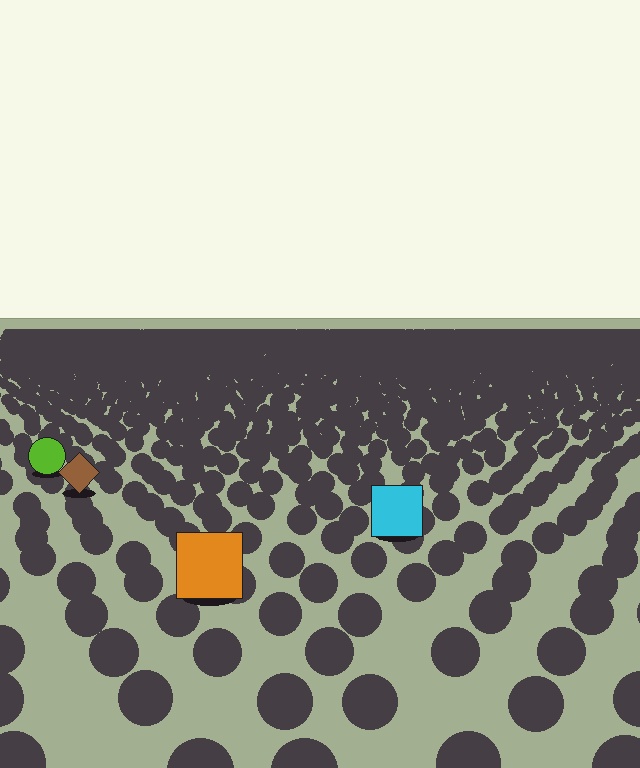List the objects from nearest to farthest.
From nearest to farthest: the orange square, the cyan square, the brown diamond, the lime circle.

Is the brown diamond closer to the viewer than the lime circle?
Yes. The brown diamond is closer — you can tell from the texture gradient: the ground texture is coarser near it.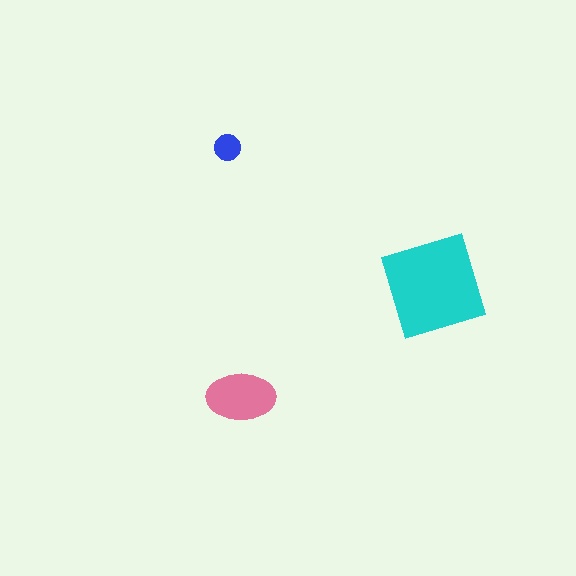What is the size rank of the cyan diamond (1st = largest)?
1st.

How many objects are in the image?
There are 3 objects in the image.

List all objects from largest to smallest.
The cyan diamond, the pink ellipse, the blue circle.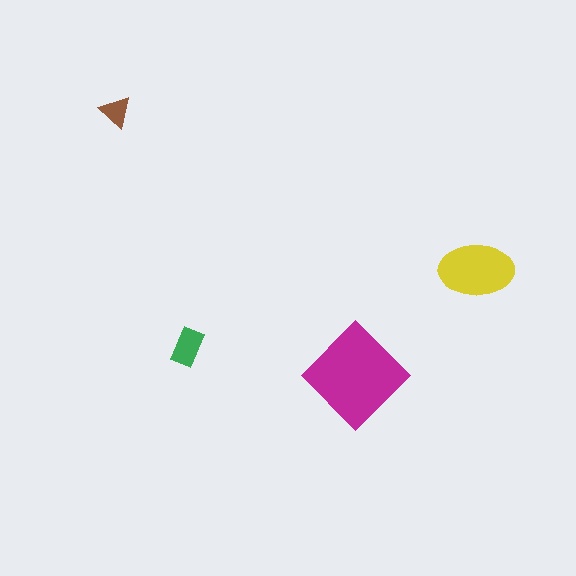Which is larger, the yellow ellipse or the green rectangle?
The yellow ellipse.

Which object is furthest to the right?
The yellow ellipse is rightmost.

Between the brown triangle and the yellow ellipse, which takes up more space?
The yellow ellipse.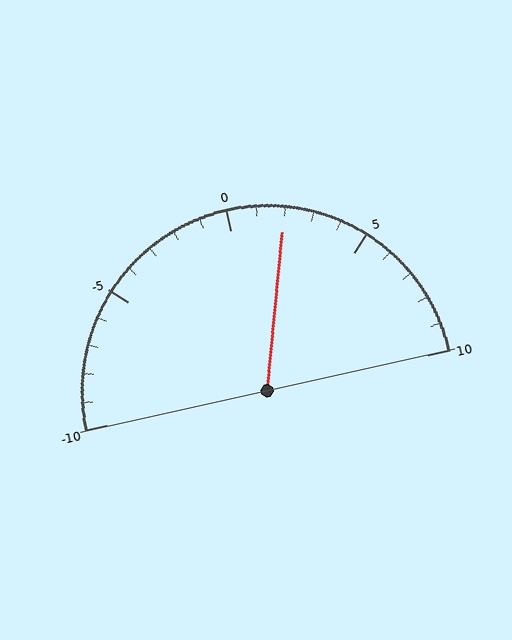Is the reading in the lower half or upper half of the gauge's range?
The reading is in the upper half of the range (-10 to 10).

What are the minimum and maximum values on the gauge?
The gauge ranges from -10 to 10.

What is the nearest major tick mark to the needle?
The nearest major tick mark is 0.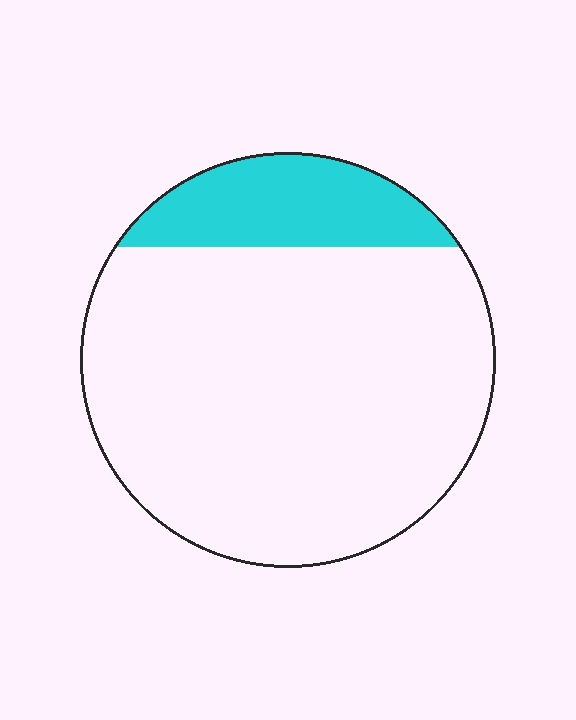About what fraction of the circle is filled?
About one sixth (1/6).